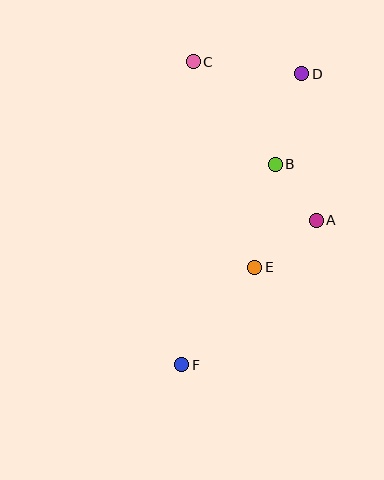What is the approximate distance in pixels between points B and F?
The distance between B and F is approximately 221 pixels.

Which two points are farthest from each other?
Points D and F are farthest from each other.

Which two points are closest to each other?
Points A and B are closest to each other.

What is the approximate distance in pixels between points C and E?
The distance between C and E is approximately 215 pixels.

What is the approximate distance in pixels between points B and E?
The distance between B and E is approximately 105 pixels.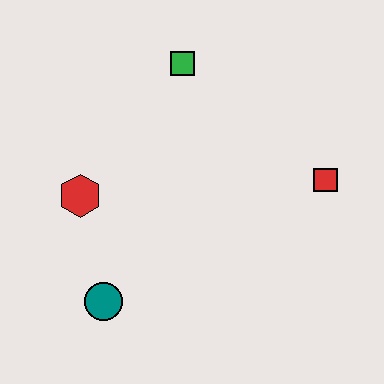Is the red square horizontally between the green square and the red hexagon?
No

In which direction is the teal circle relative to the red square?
The teal circle is to the left of the red square.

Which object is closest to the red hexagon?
The teal circle is closest to the red hexagon.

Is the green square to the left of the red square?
Yes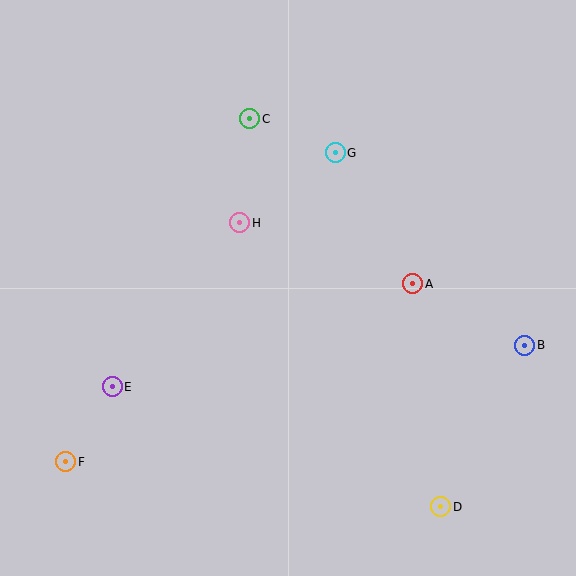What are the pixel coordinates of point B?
Point B is at (525, 345).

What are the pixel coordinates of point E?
Point E is at (112, 387).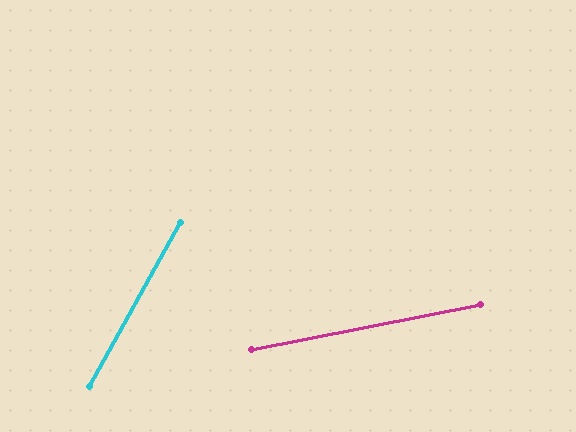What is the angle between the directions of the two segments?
Approximately 50 degrees.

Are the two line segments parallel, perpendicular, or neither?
Neither parallel nor perpendicular — they differ by about 50°.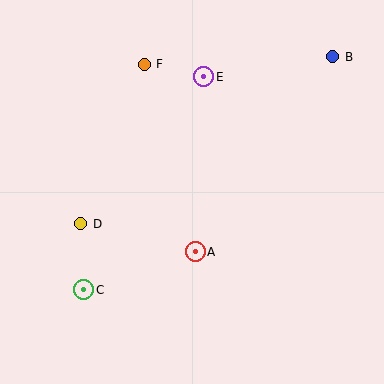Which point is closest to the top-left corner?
Point F is closest to the top-left corner.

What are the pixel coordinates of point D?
Point D is at (81, 224).